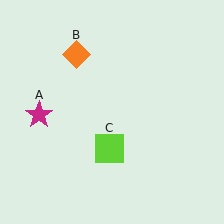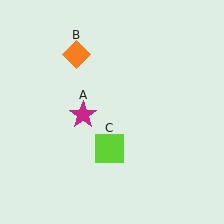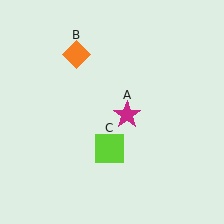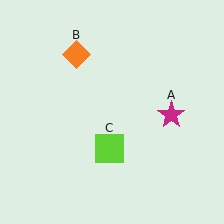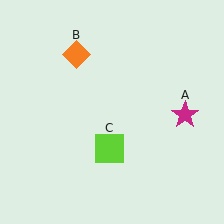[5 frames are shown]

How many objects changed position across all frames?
1 object changed position: magenta star (object A).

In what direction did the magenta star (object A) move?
The magenta star (object A) moved right.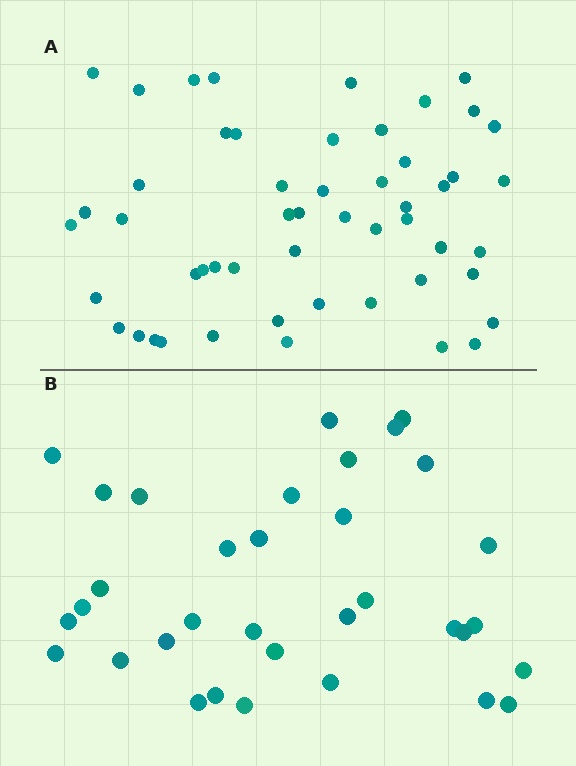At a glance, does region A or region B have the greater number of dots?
Region A (the top region) has more dots.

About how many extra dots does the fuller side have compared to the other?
Region A has approximately 20 more dots than region B.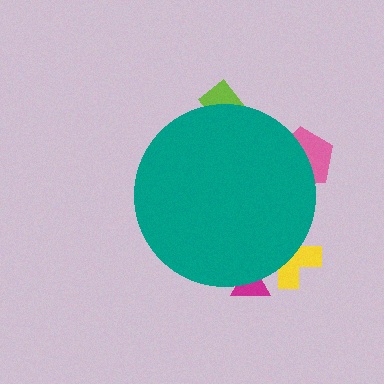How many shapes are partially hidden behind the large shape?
4 shapes are partially hidden.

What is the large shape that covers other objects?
A teal circle.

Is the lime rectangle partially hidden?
Yes, the lime rectangle is partially hidden behind the teal circle.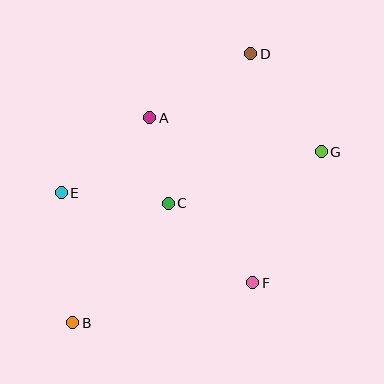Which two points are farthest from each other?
Points B and D are farthest from each other.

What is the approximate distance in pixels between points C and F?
The distance between C and F is approximately 116 pixels.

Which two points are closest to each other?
Points A and C are closest to each other.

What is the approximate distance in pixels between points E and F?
The distance between E and F is approximately 212 pixels.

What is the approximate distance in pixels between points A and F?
The distance between A and F is approximately 194 pixels.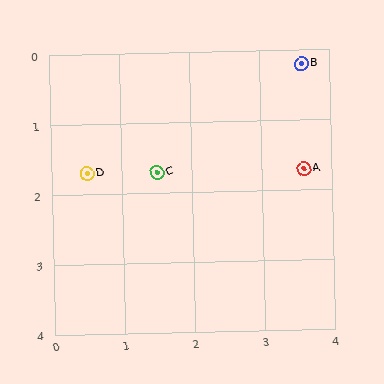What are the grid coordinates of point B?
Point B is at approximately (3.6, 0.2).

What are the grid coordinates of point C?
Point C is at approximately (1.5, 1.7).